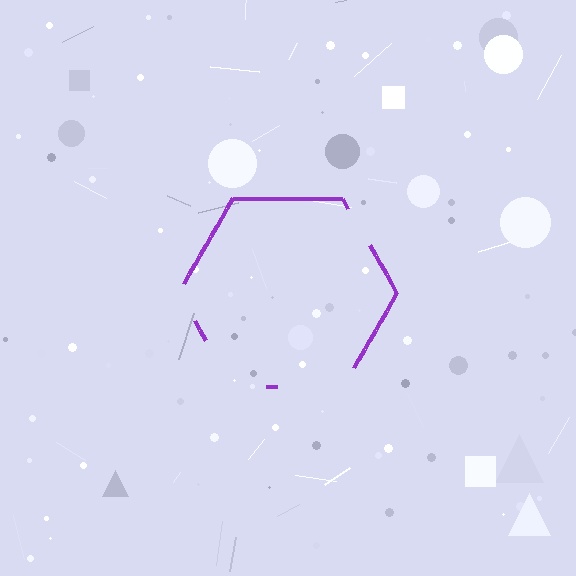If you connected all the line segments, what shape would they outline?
They would outline a hexagon.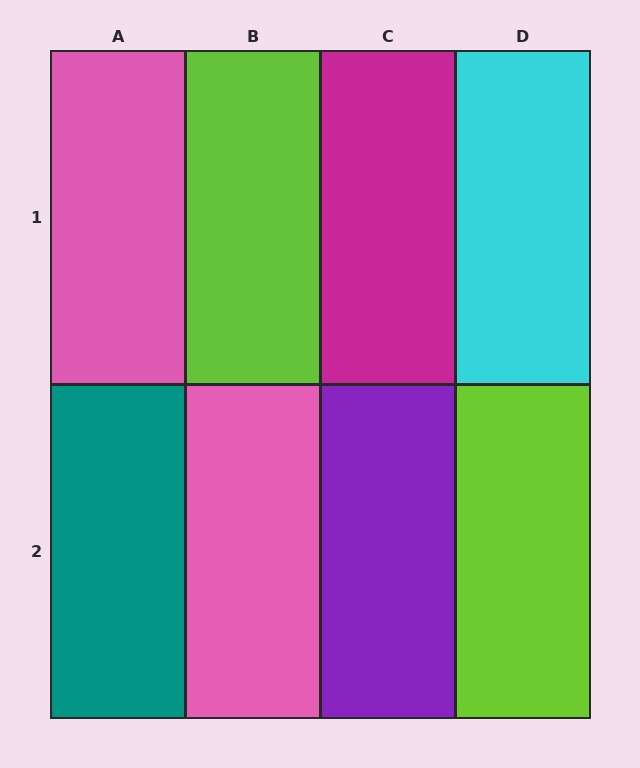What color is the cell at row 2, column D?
Lime.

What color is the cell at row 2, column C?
Purple.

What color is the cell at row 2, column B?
Pink.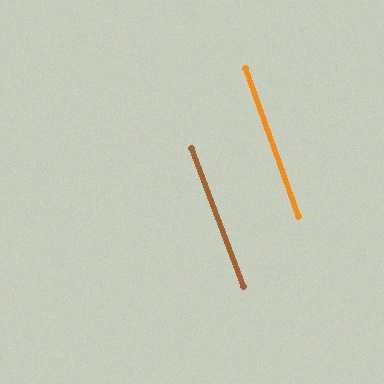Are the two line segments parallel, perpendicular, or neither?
Parallel — their directions differ by only 0.8°.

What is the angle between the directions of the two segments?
Approximately 1 degree.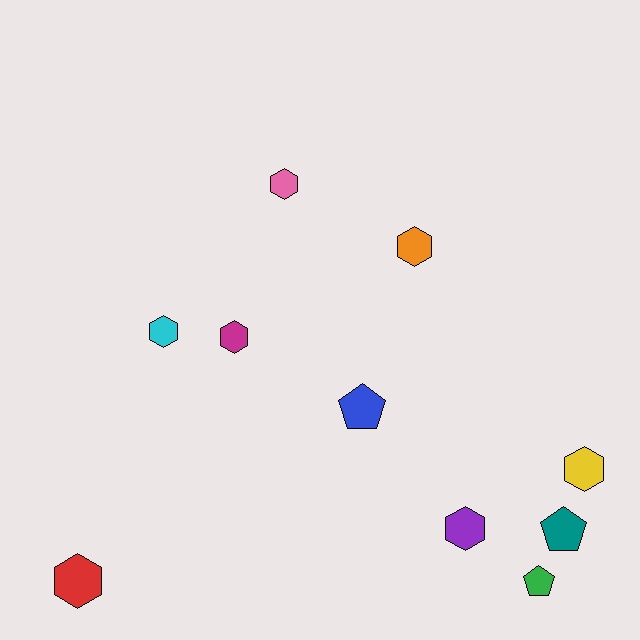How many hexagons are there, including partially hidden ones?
There are 7 hexagons.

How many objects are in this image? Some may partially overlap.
There are 10 objects.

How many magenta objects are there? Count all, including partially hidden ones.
There is 1 magenta object.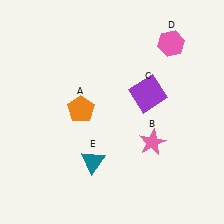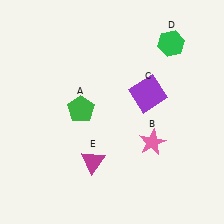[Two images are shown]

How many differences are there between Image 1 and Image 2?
There are 3 differences between the two images.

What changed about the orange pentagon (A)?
In Image 1, A is orange. In Image 2, it changed to green.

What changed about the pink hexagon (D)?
In Image 1, D is pink. In Image 2, it changed to green.